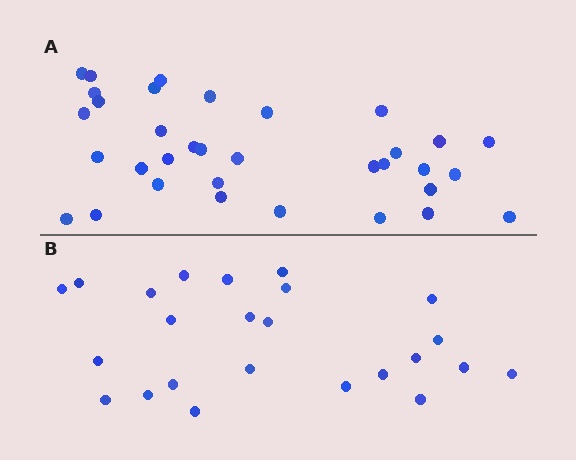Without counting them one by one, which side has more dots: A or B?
Region A (the top region) has more dots.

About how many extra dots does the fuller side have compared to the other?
Region A has roughly 10 or so more dots than region B.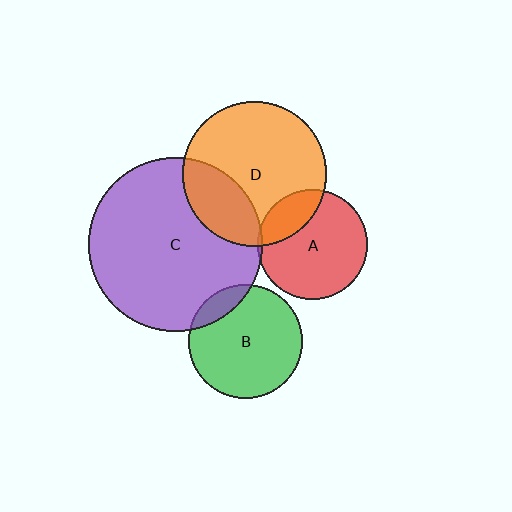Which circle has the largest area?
Circle C (purple).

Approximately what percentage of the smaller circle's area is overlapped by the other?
Approximately 25%.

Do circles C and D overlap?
Yes.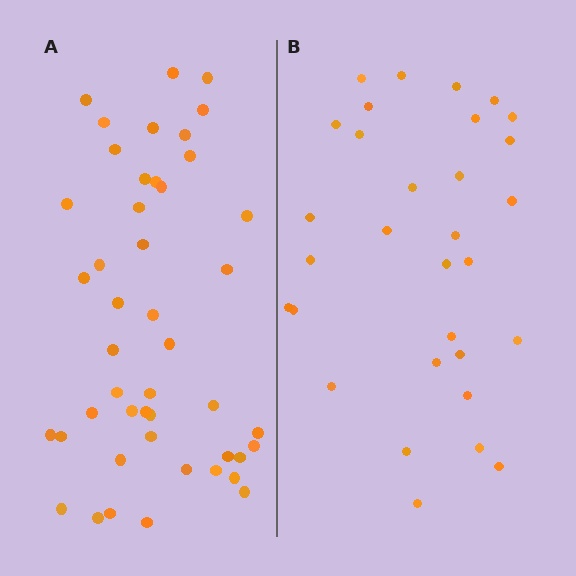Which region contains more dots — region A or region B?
Region A (the left region) has more dots.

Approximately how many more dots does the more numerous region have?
Region A has approximately 15 more dots than region B.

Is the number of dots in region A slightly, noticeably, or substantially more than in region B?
Region A has substantially more. The ratio is roughly 1.5 to 1.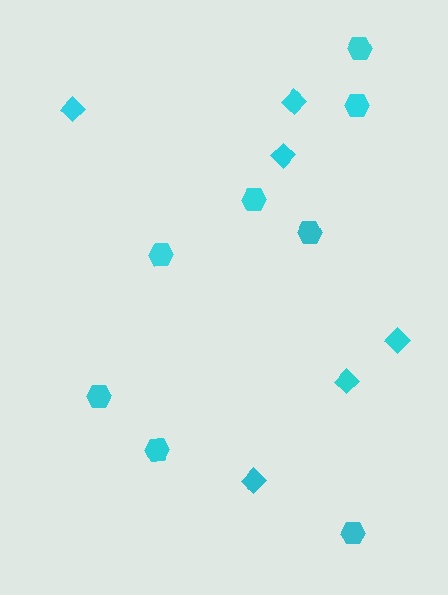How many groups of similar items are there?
There are 2 groups: one group of diamonds (6) and one group of hexagons (8).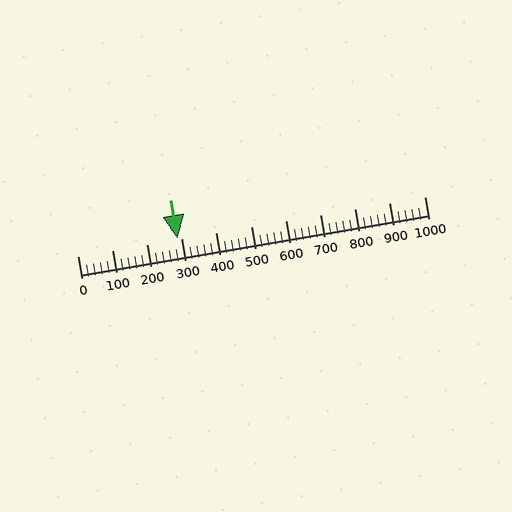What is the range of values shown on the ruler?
The ruler shows values from 0 to 1000.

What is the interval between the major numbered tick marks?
The major tick marks are spaced 100 units apart.